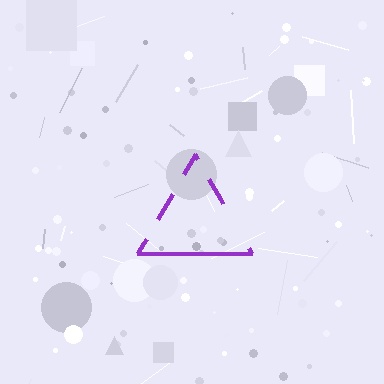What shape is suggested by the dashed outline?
The dashed outline suggests a triangle.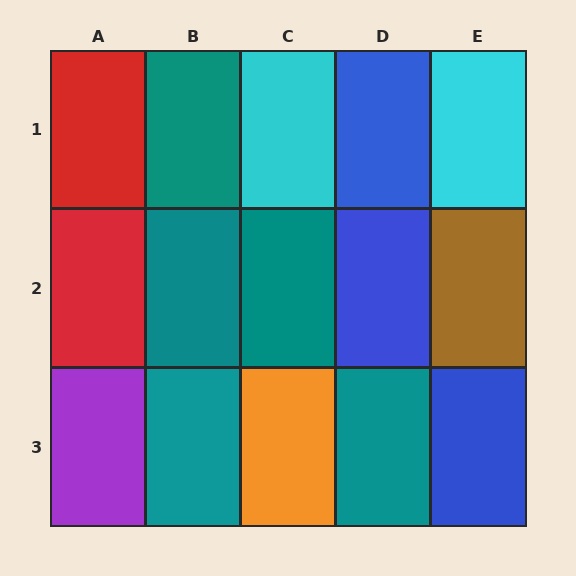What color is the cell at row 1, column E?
Cyan.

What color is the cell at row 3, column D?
Teal.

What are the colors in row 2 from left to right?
Red, teal, teal, blue, brown.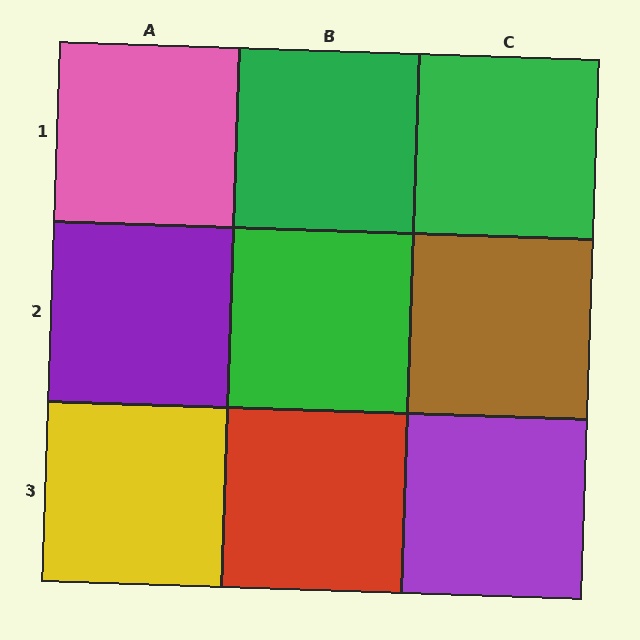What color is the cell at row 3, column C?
Purple.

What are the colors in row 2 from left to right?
Purple, green, brown.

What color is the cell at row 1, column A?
Pink.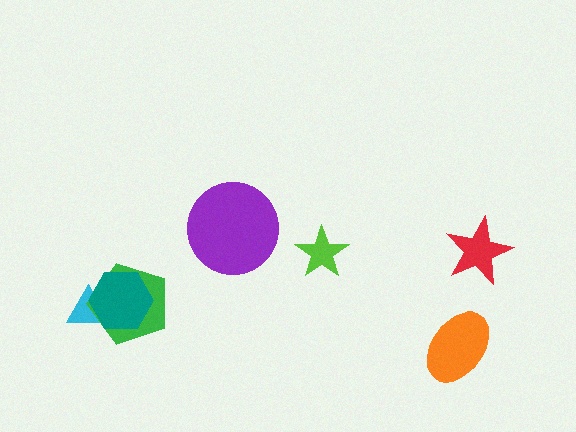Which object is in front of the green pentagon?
The teal hexagon is in front of the green pentagon.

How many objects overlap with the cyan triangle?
2 objects overlap with the cyan triangle.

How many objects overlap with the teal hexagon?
2 objects overlap with the teal hexagon.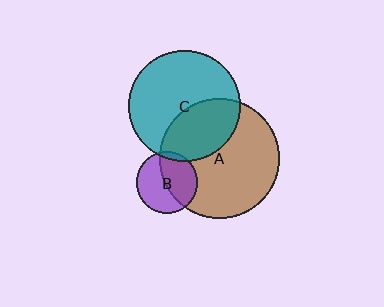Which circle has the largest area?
Circle A (brown).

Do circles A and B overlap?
Yes.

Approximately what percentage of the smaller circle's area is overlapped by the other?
Approximately 50%.